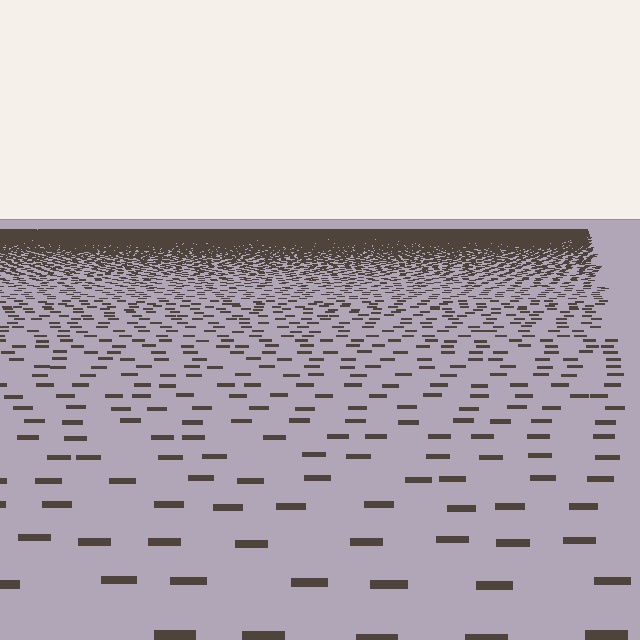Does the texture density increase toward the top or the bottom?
Density increases toward the top.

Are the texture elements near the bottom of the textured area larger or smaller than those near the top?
Larger. Near the bottom, elements are closer to the viewer and appear at a bigger on-screen size.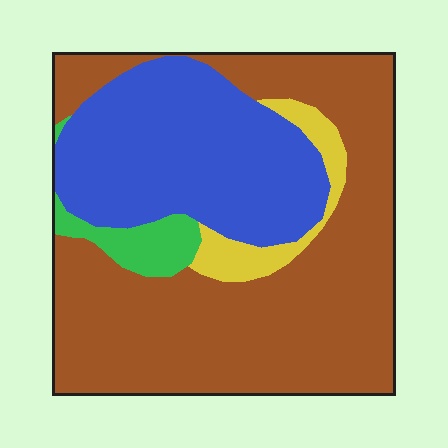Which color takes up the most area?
Brown, at roughly 60%.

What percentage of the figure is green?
Green covers about 5% of the figure.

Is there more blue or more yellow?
Blue.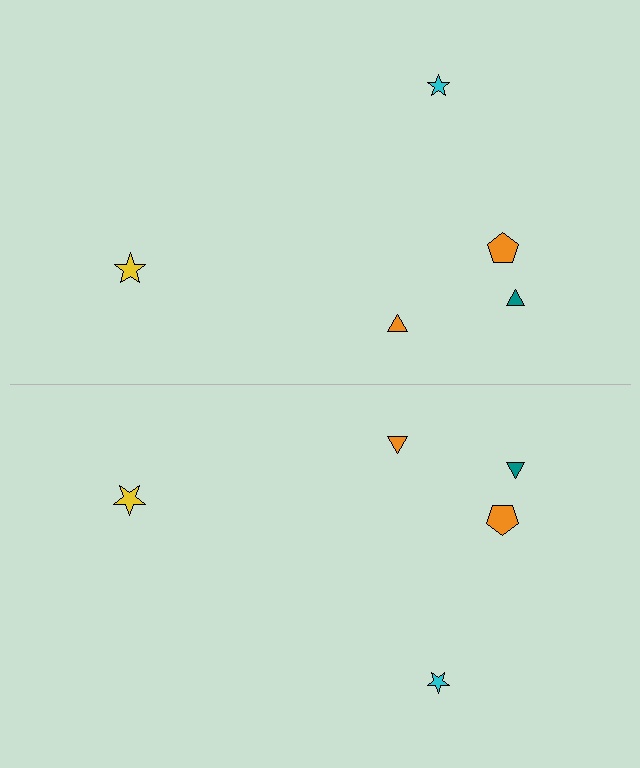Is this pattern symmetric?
Yes, this pattern has bilateral (reflection) symmetry.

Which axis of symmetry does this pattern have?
The pattern has a horizontal axis of symmetry running through the center of the image.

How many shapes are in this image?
There are 10 shapes in this image.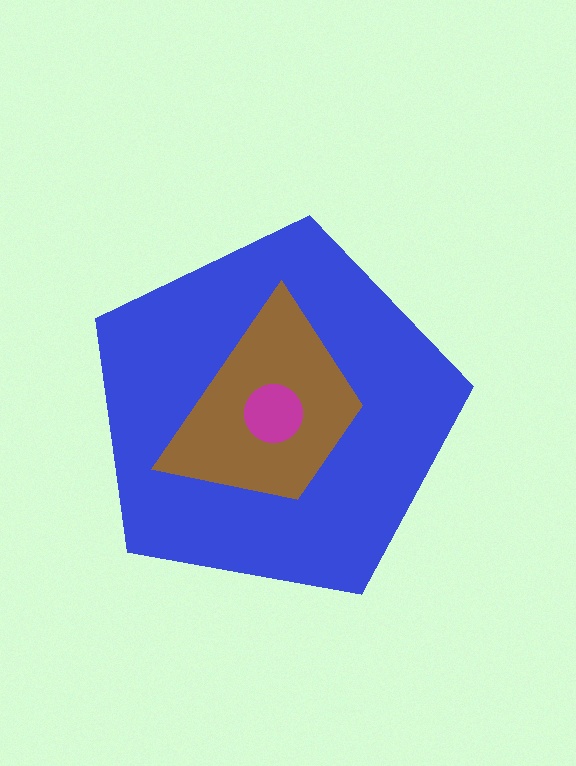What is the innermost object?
The magenta circle.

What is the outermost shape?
The blue pentagon.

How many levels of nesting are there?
3.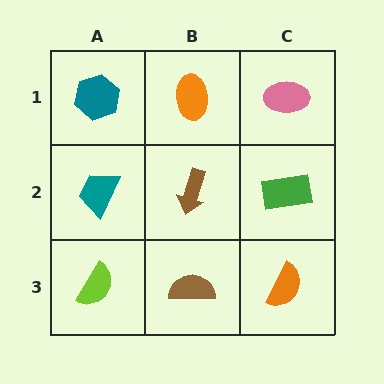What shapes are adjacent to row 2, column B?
An orange ellipse (row 1, column B), a brown semicircle (row 3, column B), a teal trapezoid (row 2, column A), a green rectangle (row 2, column C).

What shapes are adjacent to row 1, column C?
A green rectangle (row 2, column C), an orange ellipse (row 1, column B).